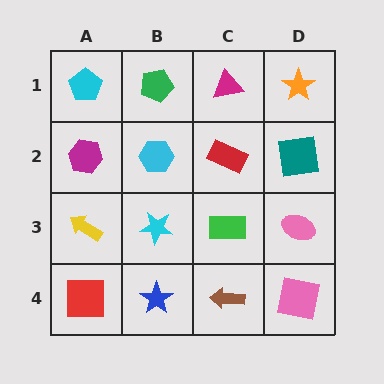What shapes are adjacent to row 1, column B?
A cyan hexagon (row 2, column B), a cyan pentagon (row 1, column A), a magenta triangle (row 1, column C).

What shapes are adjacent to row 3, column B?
A cyan hexagon (row 2, column B), a blue star (row 4, column B), a yellow arrow (row 3, column A), a green rectangle (row 3, column C).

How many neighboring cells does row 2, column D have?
3.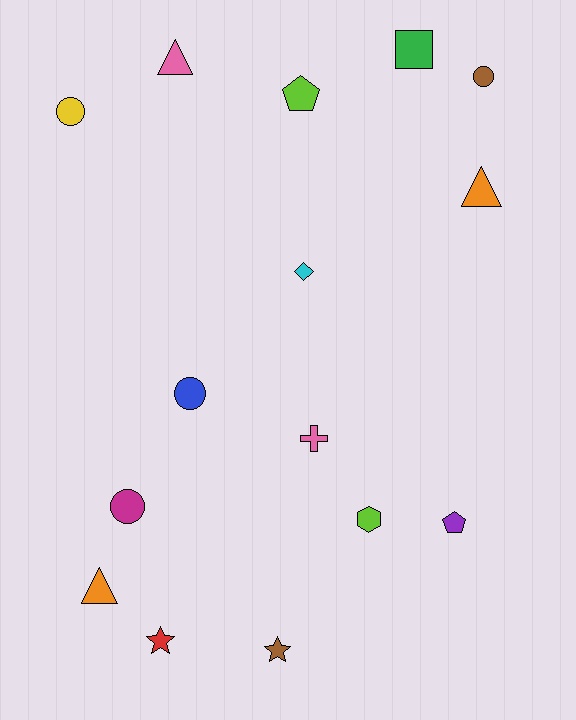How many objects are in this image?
There are 15 objects.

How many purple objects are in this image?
There is 1 purple object.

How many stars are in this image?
There are 2 stars.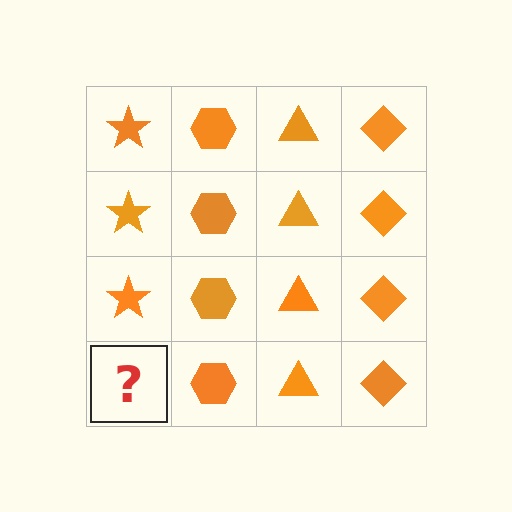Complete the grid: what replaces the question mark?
The question mark should be replaced with an orange star.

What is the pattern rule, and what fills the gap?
The rule is that each column has a consistent shape. The gap should be filled with an orange star.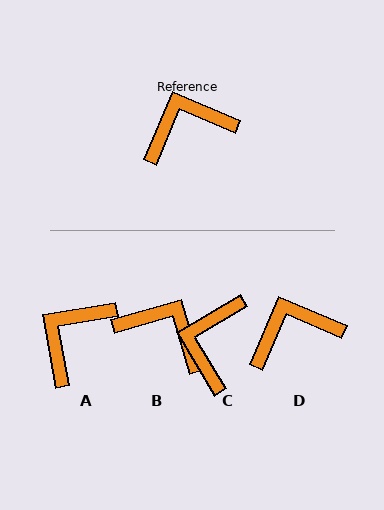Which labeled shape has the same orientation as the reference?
D.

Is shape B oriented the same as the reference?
No, it is off by about 51 degrees.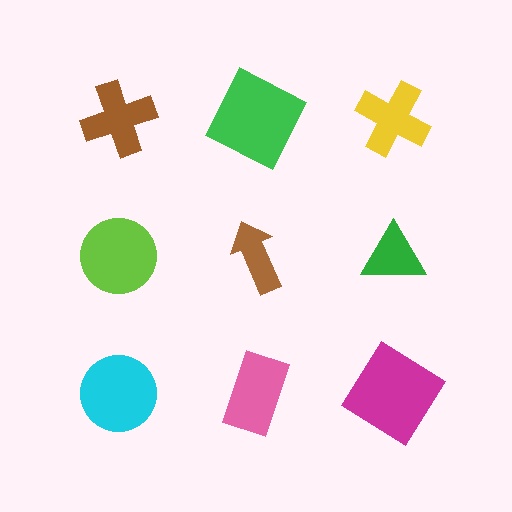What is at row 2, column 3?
A green triangle.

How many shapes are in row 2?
3 shapes.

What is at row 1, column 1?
A brown cross.